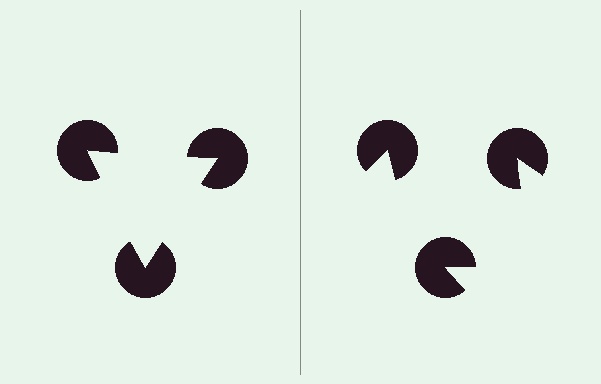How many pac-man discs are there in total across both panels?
6 — 3 on each side.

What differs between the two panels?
The pac-man discs are positioned identically on both sides; only the wedge orientations differ. On the left they align to a triangle; on the right they are misaligned.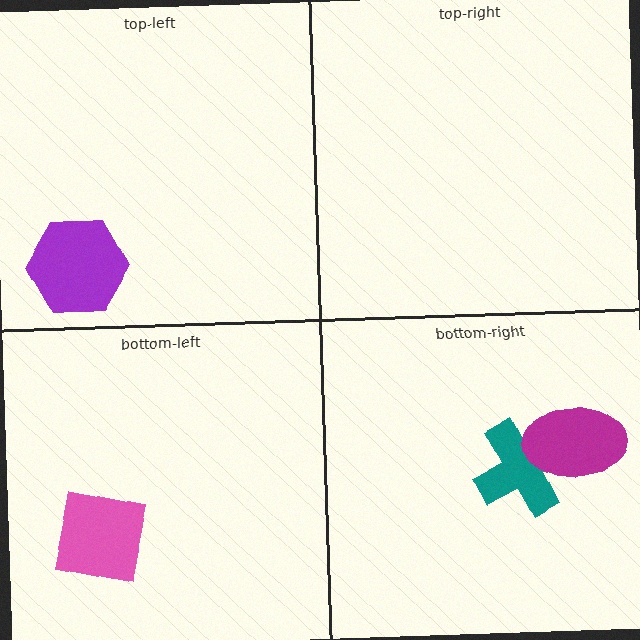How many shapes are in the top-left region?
1.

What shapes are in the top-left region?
The purple hexagon.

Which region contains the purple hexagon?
The top-left region.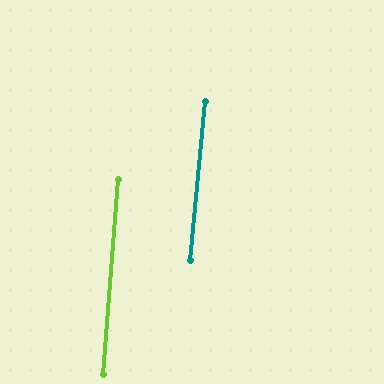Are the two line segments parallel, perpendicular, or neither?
Parallel — their directions differ by only 0.8°.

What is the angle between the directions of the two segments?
Approximately 1 degree.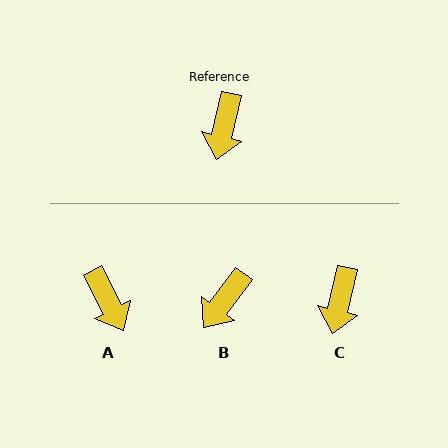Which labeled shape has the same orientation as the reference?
C.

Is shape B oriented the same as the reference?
No, it is off by about 23 degrees.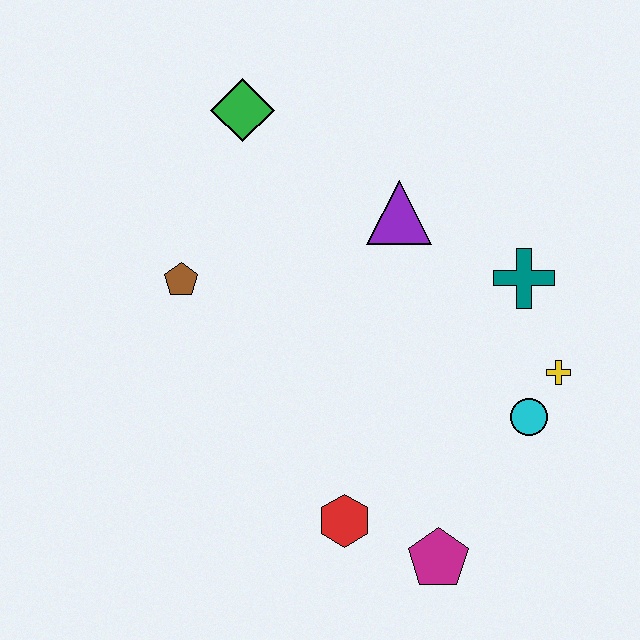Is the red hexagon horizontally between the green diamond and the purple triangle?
Yes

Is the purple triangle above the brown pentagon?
Yes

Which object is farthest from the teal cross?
The brown pentagon is farthest from the teal cross.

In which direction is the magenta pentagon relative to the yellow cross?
The magenta pentagon is below the yellow cross.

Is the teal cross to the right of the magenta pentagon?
Yes